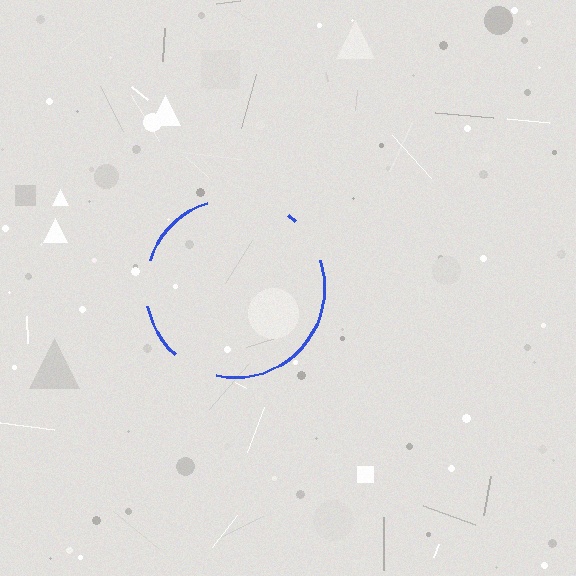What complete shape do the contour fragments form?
The contour fragments form a circle.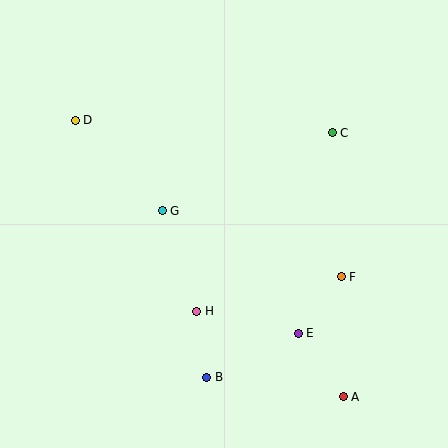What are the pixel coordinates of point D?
Point D is at (75, 120).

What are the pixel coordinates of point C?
Point C is at (332, 133).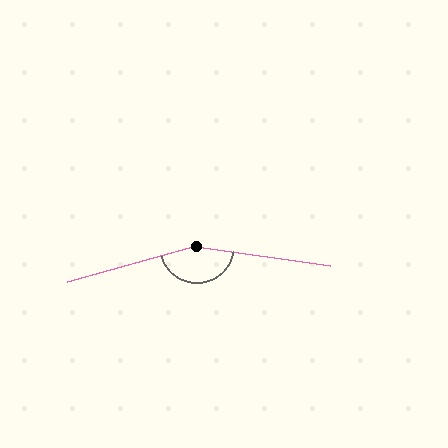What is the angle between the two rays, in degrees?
Approximately 156 degrees.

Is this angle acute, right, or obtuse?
It is obtuse.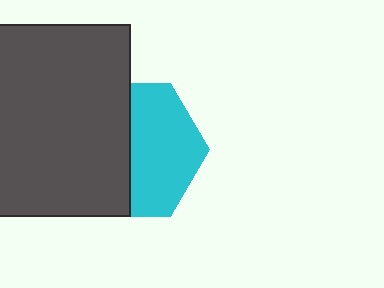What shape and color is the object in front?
The object in front is a dark gray square.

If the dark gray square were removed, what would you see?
You would see the complete cyan hexagon.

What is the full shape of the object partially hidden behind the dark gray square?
The partially hidden object is a cyan hexagon.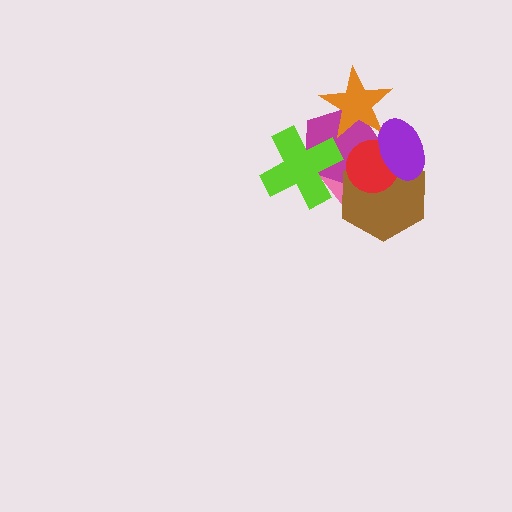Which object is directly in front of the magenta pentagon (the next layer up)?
The brown hexagon is directly in front of the magenta pentagon.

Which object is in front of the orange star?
The purple ellipse is in front of the orange star.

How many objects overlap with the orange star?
2 objects overlap with the orange star.